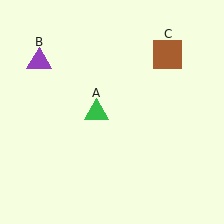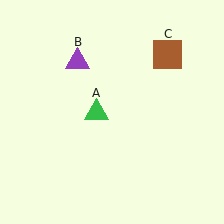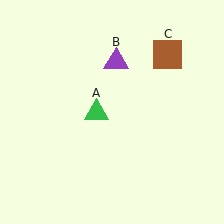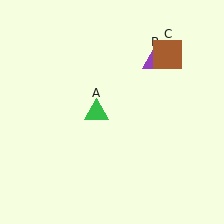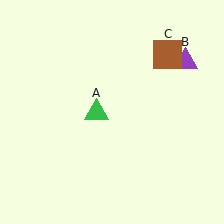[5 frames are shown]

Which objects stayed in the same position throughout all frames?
Green triangle (object A) and brown square (object C) remained stationary.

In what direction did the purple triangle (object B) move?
The purple triangle (object B) moved right.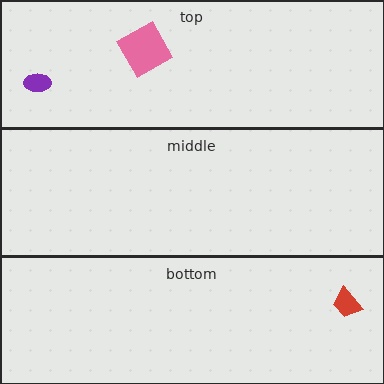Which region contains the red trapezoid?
The bottom region.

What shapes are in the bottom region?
The red trapezoid.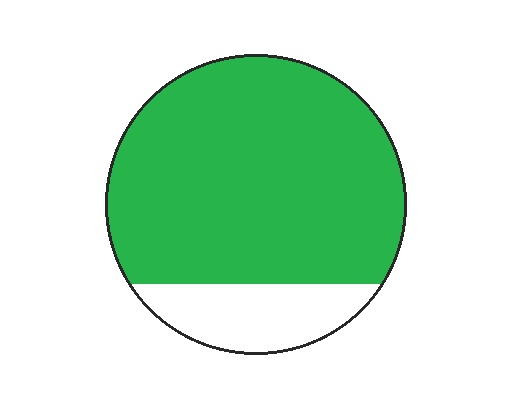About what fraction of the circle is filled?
About five sixths (5/6).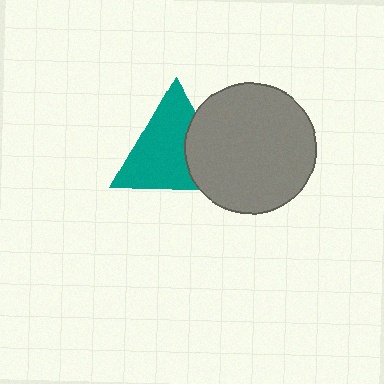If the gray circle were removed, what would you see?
You would see the complete teal triangle.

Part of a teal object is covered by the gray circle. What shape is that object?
It is a triangle.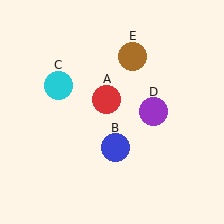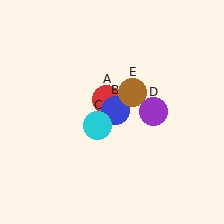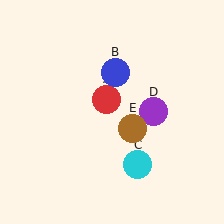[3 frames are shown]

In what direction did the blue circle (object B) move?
The blue circle (object B) moved up.